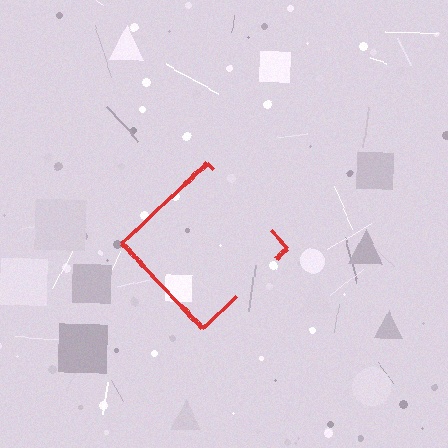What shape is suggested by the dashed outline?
The dashed outline suggests a diamond.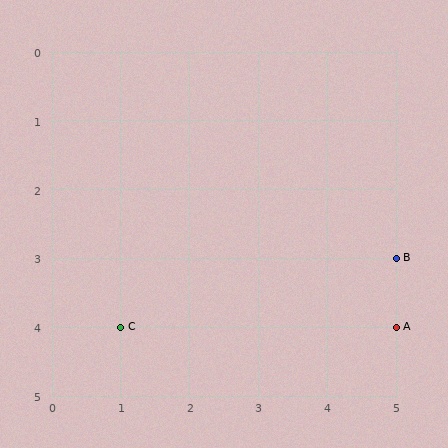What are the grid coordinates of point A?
Point A is at grid coordinates (5, 4).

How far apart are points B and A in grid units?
Points B and A are 1 row apart.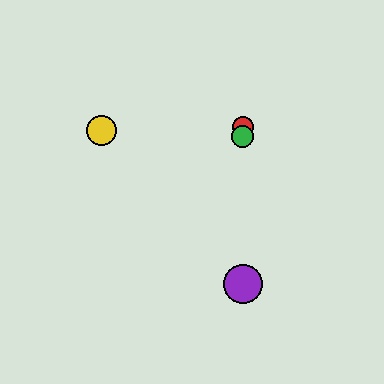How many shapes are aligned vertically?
4 shapes (the red circle, the blue circle, the green circle, the purple circle) are aligned vertically.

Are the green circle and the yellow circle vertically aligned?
No, the green circle is at x≈243 and the yellow circle is at x≈101.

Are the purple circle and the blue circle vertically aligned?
Yes, both are at x≈243.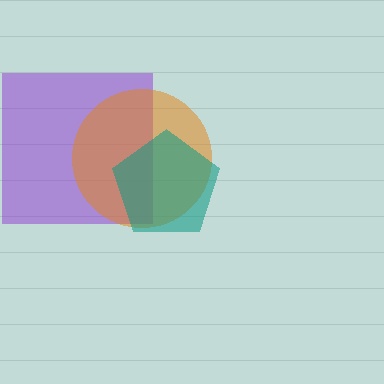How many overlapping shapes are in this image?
There are 3 overlapping shapes in the image.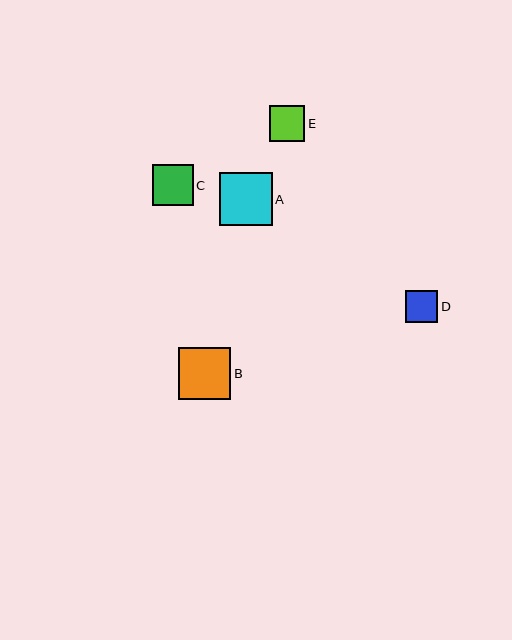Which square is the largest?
Square A is the largest with a size of approximately 53 pixels.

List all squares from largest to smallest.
From largest to smallest: A, B, C, E, D.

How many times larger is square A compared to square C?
Square A is approximately 1.3 times the size of square C.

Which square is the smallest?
Square D is the smallest with a size of approximately 32 pixels.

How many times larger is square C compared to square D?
Square C is approximately 1.3 times the size of square D.